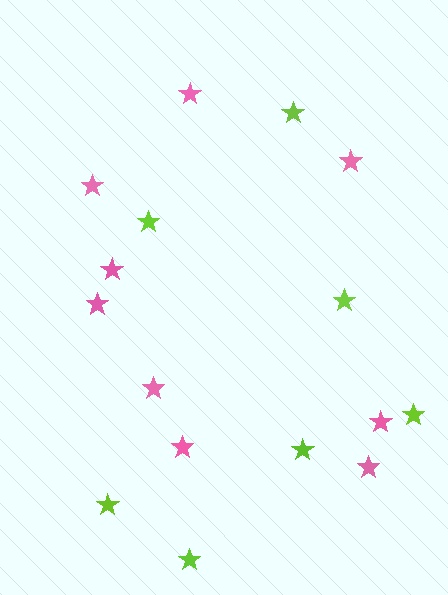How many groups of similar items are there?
There are 2 groups: one group of lime stars (7) and one group of pink stars (9).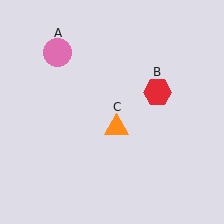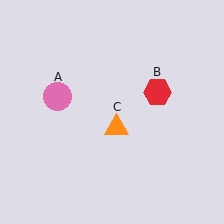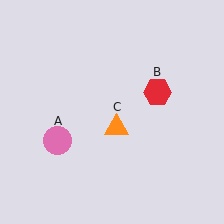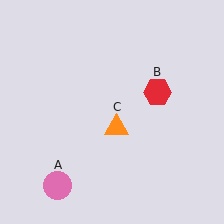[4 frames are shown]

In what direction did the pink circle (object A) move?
The pink circle (object A) moved down.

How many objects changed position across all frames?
1 object changed position: pink circle (object A).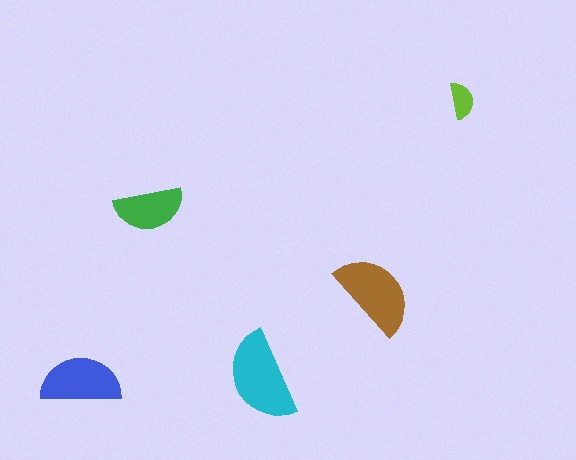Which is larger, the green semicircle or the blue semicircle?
The blue one.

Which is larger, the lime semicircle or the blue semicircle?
The blue one.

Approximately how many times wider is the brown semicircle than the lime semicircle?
About 2.5 times wider.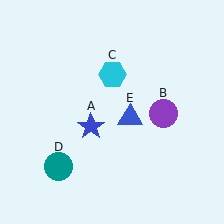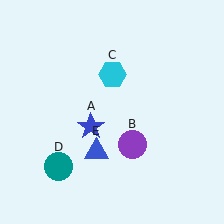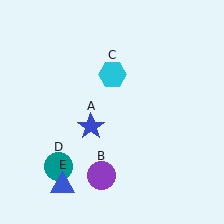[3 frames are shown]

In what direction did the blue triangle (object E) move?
The blue triangle (object E) moved down and to the left.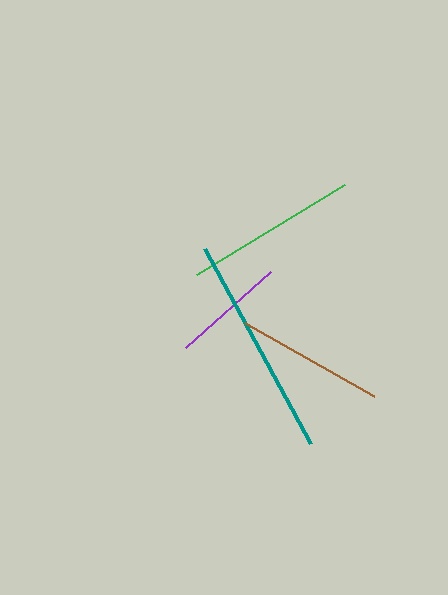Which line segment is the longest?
The teal line is the longest at approximately 222 pixels.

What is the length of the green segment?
The green segment is approximately 173 pixels long.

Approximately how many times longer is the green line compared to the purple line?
The green line is approximately 1.5 times the length of the purple line.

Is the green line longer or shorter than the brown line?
The green line is longer than the brown line.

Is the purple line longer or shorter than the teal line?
The teal line is longer than the purple line.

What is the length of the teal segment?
The teal segment is approximately 222 pixels long.